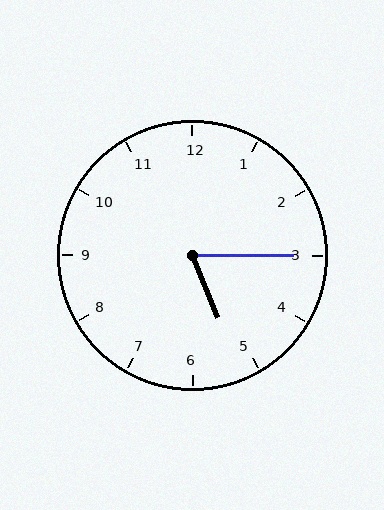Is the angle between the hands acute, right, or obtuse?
It is acute.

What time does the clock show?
5:15.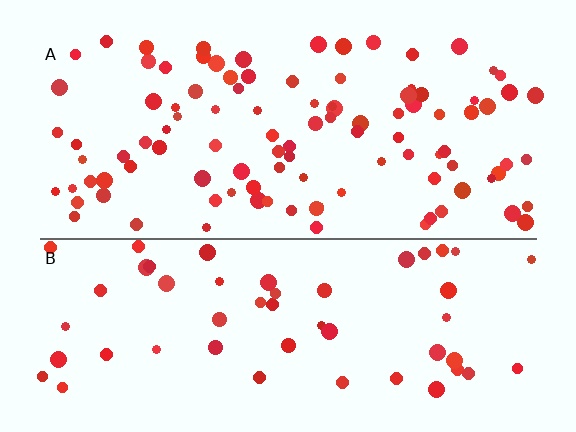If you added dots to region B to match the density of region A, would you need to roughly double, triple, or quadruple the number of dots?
Approximately double.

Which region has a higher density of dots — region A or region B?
A (the top).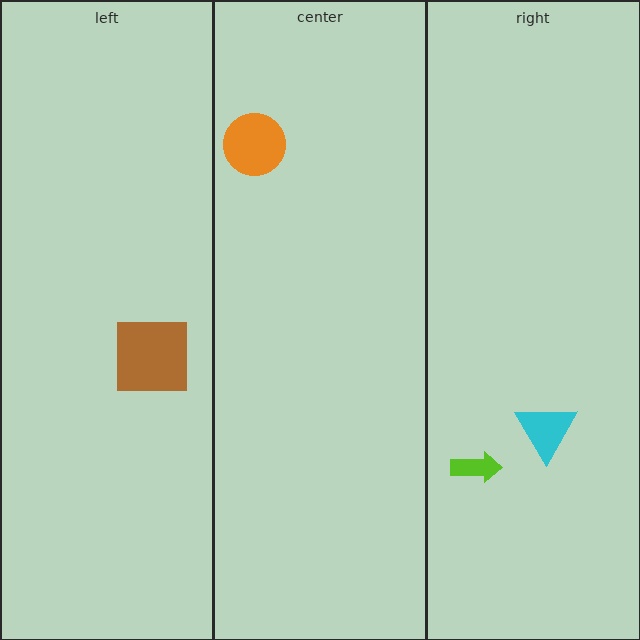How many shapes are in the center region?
1.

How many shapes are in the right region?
2.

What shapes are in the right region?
The cyan triangle, the lime arrow.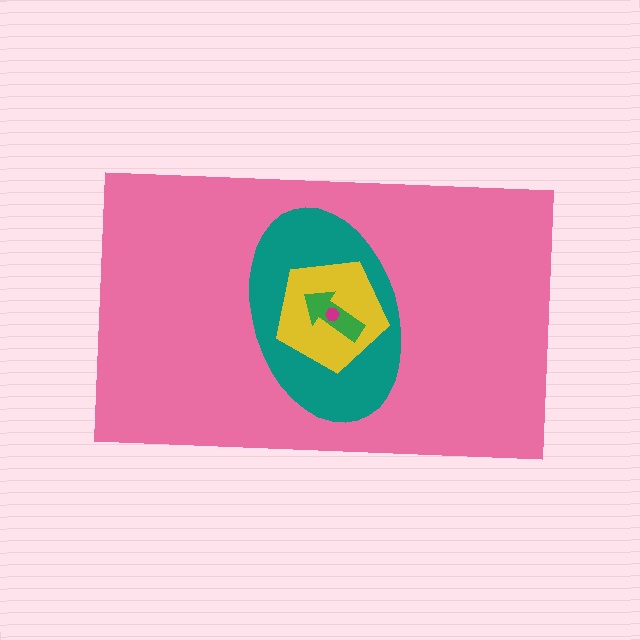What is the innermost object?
The magenta hexagon.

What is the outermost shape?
The pink rectangle.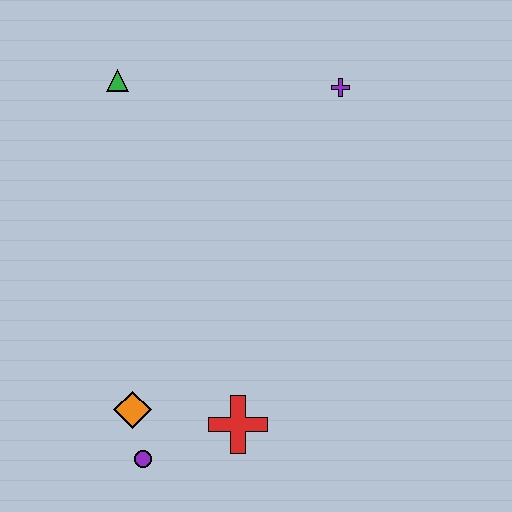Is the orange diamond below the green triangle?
Yes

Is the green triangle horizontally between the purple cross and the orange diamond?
No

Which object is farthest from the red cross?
The green triangle is farthest from the red cross.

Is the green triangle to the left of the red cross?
Yes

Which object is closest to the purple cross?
The green triangle is closest to the purple cross.